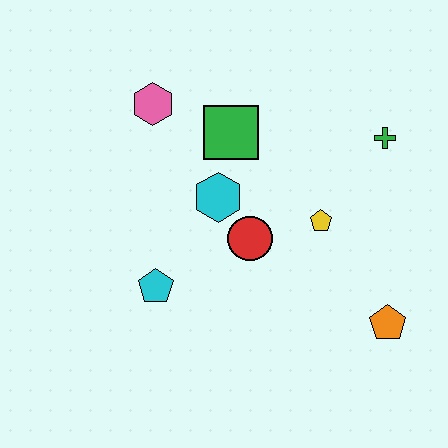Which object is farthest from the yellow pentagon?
The pink hexagon is farthest from the yellow pentagon.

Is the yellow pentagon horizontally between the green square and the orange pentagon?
Yes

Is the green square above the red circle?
Yes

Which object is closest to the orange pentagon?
The yellow pentagon is closest to the orange pentagon.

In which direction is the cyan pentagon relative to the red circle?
The cyan pentagon is to the left of the red circle.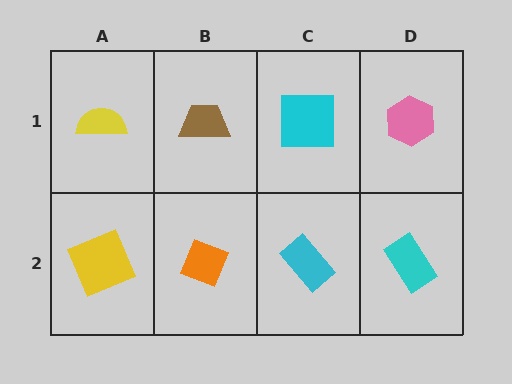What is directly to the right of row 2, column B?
A cyan rectangle.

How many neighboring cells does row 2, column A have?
2.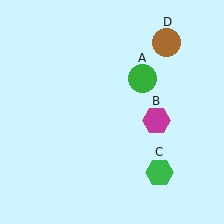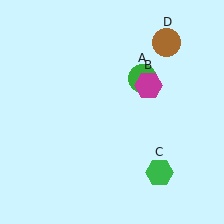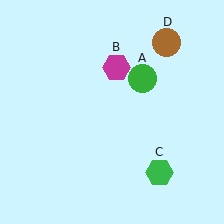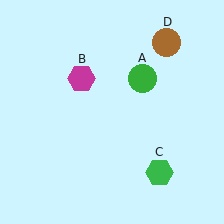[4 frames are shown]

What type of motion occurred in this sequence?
The magenta hexagon (object B) rotated counterclockwise around the center of the scene.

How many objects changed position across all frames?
1 object changed position: magenta hexagon (object B).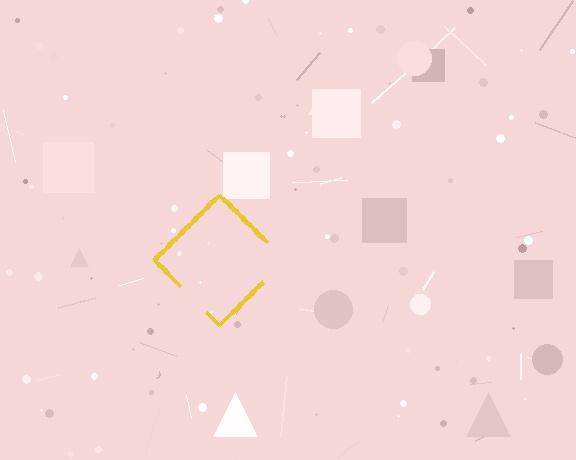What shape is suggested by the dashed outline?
The dashed outline suggests a diamond.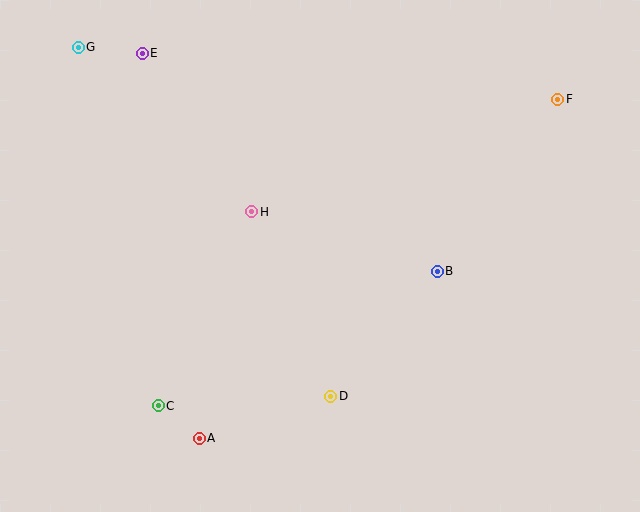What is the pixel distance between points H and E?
The distance between H and E is 192 pixels.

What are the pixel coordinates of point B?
Point B is at (437, 271).